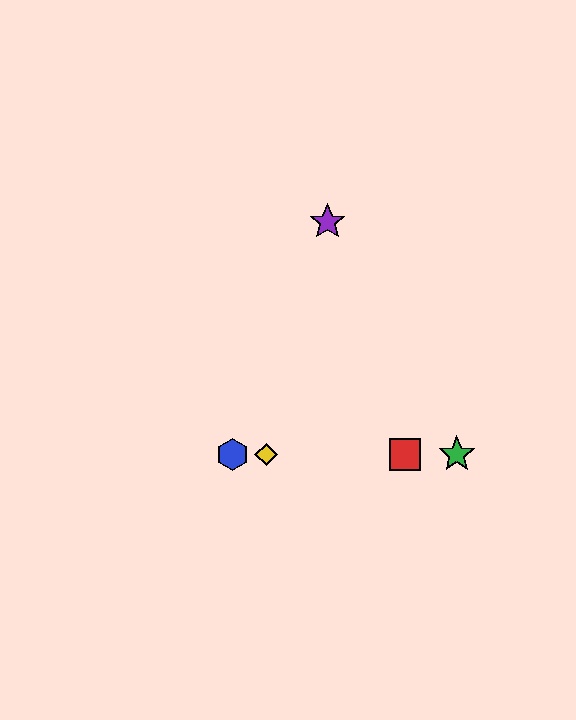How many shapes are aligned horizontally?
4 shapes (the red square, the blue hexagon, the green star, the yellow diamond) are aligned horizontally.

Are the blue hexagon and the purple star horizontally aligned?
No, the blue hexagon is at y≈454 and the purple star is at y≈222.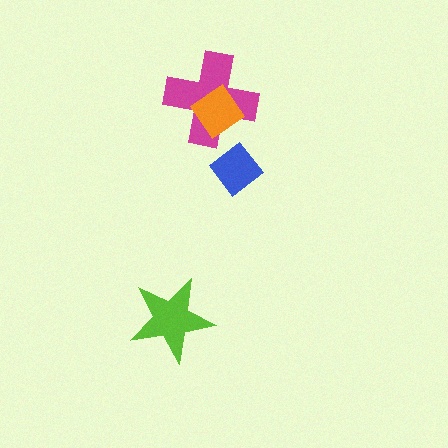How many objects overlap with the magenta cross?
1 object overlaps with the magenta cross.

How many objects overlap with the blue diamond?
0 objects overlap with the blue diamond.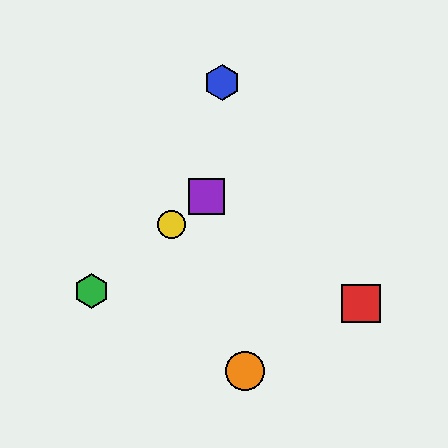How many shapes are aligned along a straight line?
3 shapes (the green hexagon, the yellow circle, the purple square) are aligned along a straight line.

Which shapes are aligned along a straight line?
The green hexagon, the yellow circle, the purple square are aligned along a straight line.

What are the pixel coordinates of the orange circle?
The orange circle is at (245, 371).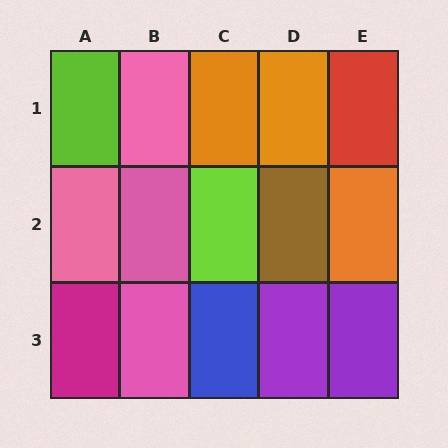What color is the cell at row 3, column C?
Blue.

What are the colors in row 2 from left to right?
Pink, pink, lime, brown, orange.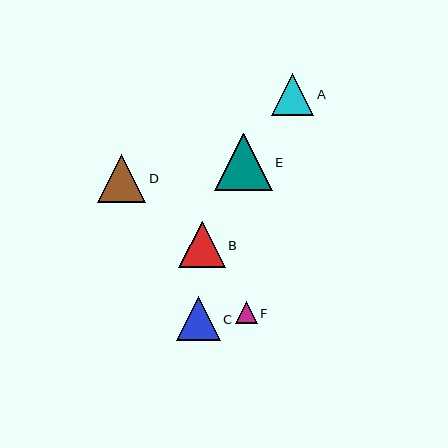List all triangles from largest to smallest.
From largest to smallest: E, D, B, C, A, F.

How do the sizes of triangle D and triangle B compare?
Triangle D and triangle B are approximately the same size.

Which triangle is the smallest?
Triangle F is the smallest with a size of approximately 22 pixels.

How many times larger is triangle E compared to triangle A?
Triangle E is approximately 1.3 times the size of triangle A.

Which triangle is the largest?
Triangle E is the largest with a size of approximately 57 pixels.